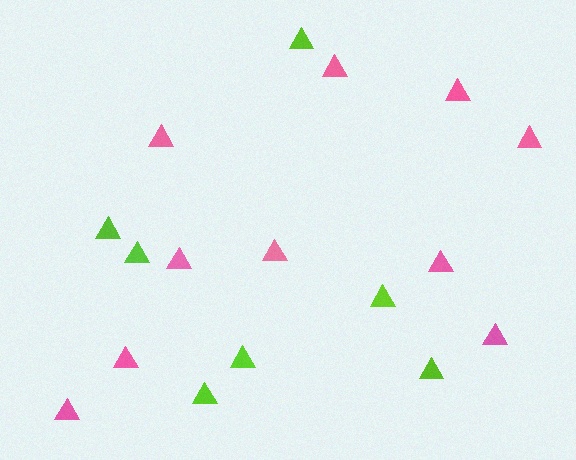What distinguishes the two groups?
There are 2 groups: one group of pink triangles (10) and one group of lime triangles (7).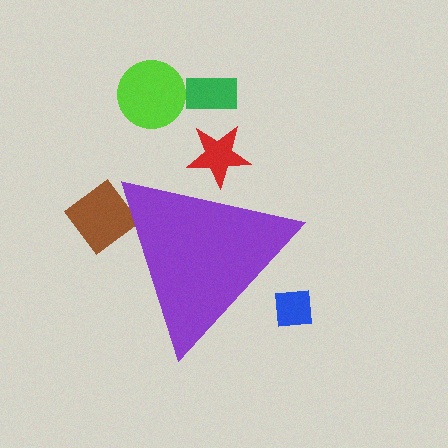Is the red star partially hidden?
Yes, the red star is partially hidden behind the purple triangle.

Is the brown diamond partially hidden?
Yes, the brown diamond is partially hidden behind the purple triangle.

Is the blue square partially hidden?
Yes, the blue square is partially hidden behind the purple triangle.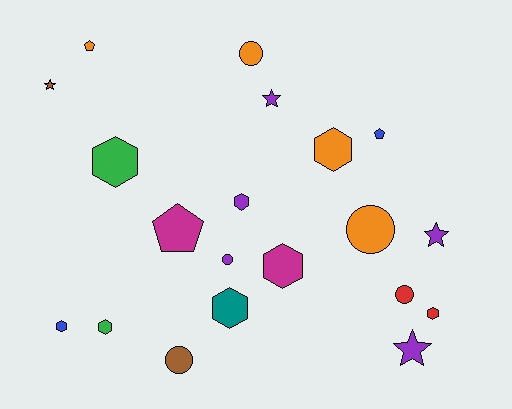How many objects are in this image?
There are 20 objects.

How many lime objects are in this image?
There are no lime objects.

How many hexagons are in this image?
There are 8 hexagons.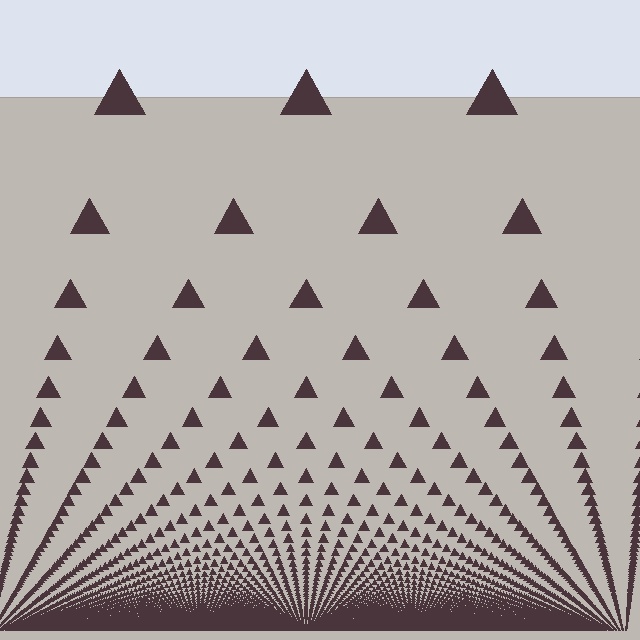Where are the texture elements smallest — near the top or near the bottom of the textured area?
Near the bottom.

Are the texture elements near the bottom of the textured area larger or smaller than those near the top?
Smaller. The gradient is inverted — elements near the bottom are smaller and denser.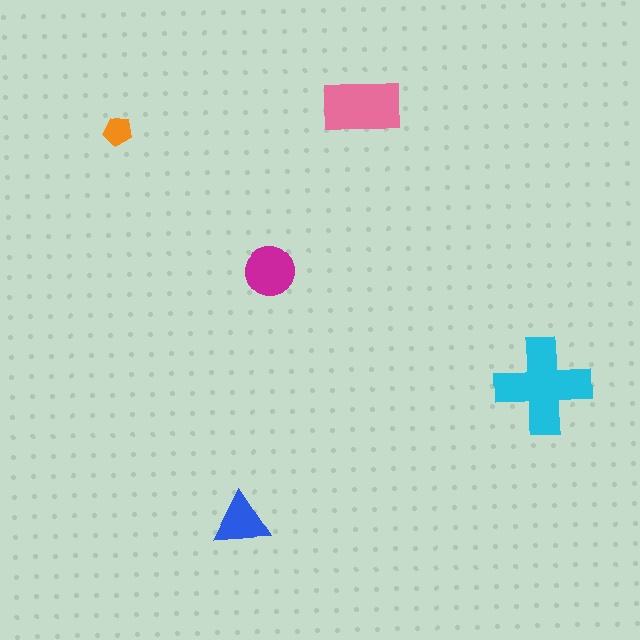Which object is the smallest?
The orange pentagon.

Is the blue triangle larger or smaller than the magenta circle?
Smaller.